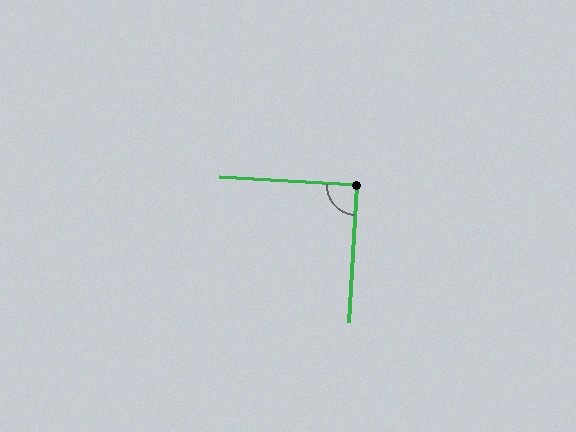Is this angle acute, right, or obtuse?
It is approximately a right angle.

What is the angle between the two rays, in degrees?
Approximately 90 degrees.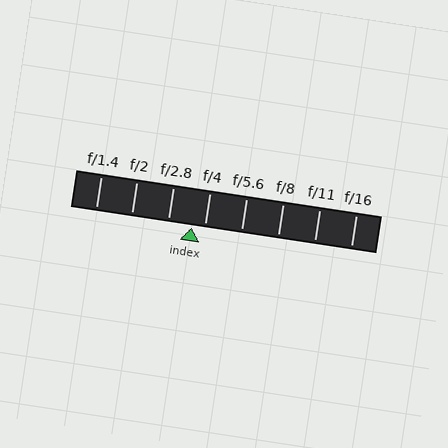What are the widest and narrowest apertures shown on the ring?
The widest aperture shown is f/1.4 and the narrowest is f/16.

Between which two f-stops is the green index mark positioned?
The index mark is between f/2.8 and f/4.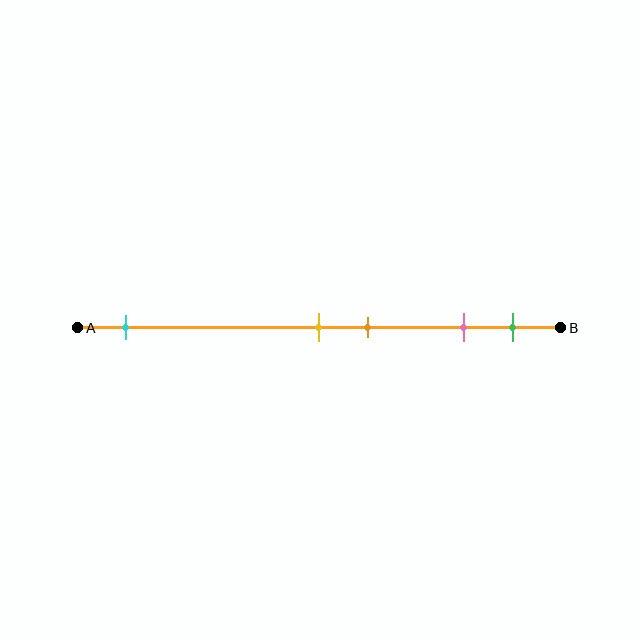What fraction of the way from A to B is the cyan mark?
The cyan mark is approximately 10% (0.1) of the way from A to B.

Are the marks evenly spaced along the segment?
No, the marks are not evenly spaced.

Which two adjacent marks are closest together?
The yellow and orange marks are the closest adjacent pair.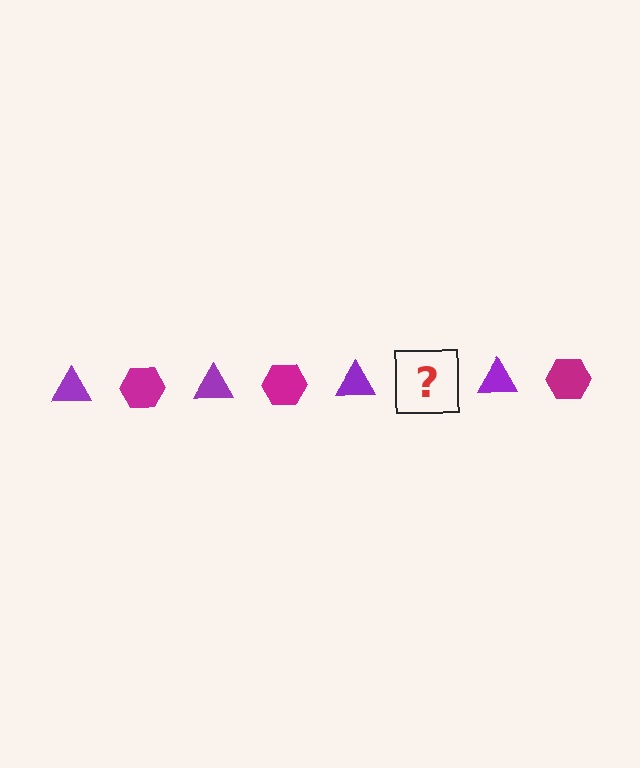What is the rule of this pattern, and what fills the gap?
The rule is that the pattern alternates between purple triangle and magenta hexagon. The gap should be filled with a magenta hexagon.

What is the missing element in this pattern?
The missing element is a magenta hexagon.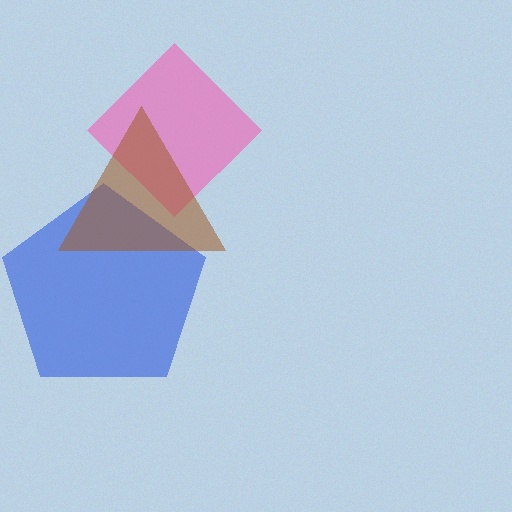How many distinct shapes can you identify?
There are 3 distinct shapes: a pink diamond, a blue pentagon, a brown triangle.